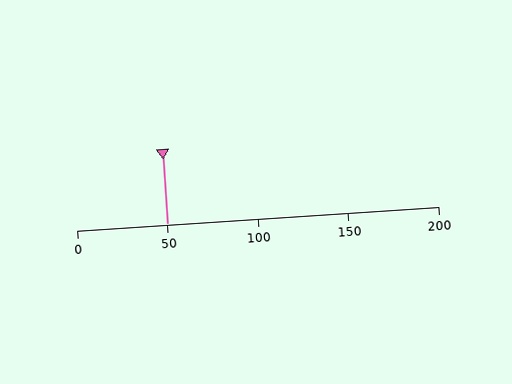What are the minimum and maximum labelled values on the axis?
The axis runs from 0 to 200.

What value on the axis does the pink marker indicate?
The marker indicates approximately 50.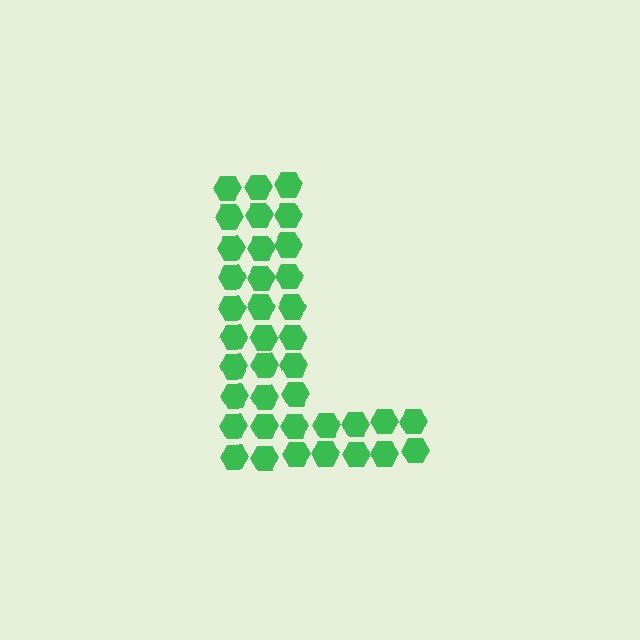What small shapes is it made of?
It is made of small hexagons.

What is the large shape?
The large shape is the letter L.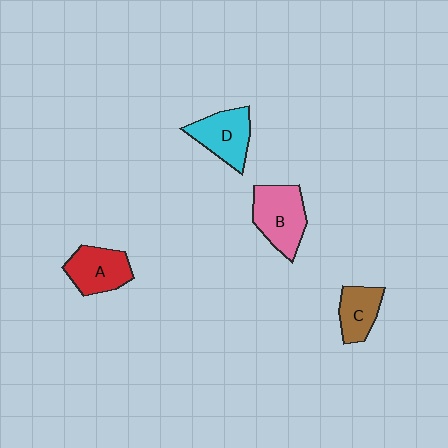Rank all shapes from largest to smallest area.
From largest to smallest: B (pink), D (cyan), A (red), C (brown).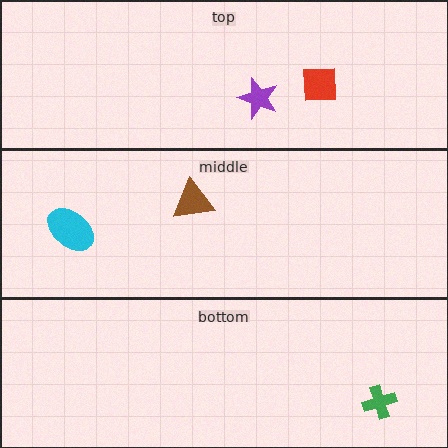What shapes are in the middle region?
The brown triangle, the cyan ellipse.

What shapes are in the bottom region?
The green cross.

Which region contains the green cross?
The bottom region.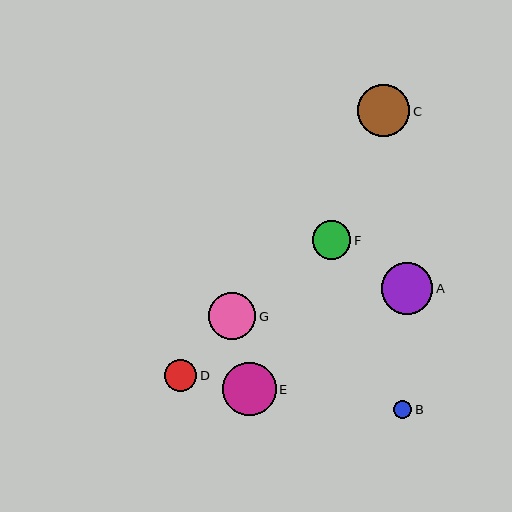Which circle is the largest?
Circle E is the largest with a size of approximately 53 pixels.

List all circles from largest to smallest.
From largest to smallest: E, C, A, G, F, D, B.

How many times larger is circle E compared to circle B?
Circle E is approximately 2.9 times the size of circle B.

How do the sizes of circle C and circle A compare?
Circle C and circle A are approximately the same size.